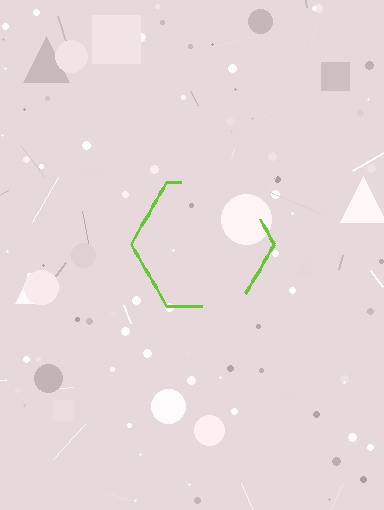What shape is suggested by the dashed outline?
The dashed outline suggests a hexagon.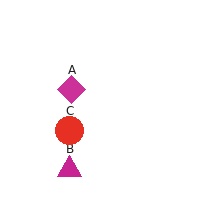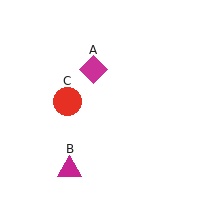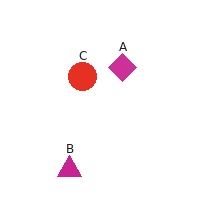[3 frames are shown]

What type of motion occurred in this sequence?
The magenta diamond (object A), red circle (object C) rotated clockwise around the center of the scene.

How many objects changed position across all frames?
2 objects changed position: magenta diamond (object A), red circle (object C).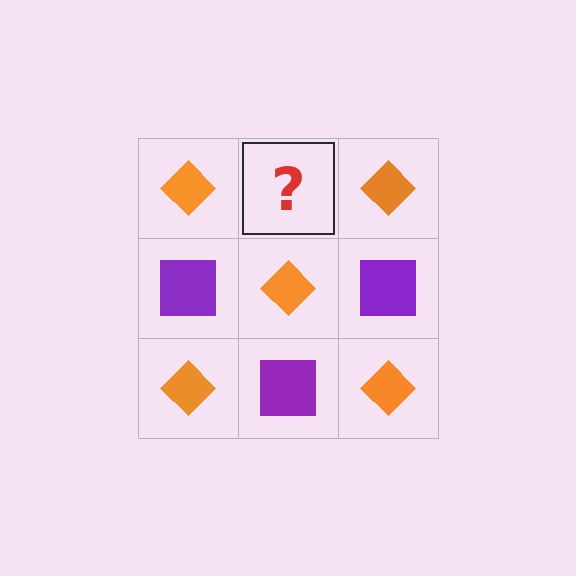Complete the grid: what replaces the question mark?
The question mark should be replaced with a purple square.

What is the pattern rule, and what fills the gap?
The rule is that it alternates orange diamond and purple square in a checkerboard pattern. The gap should be filled with a purple square.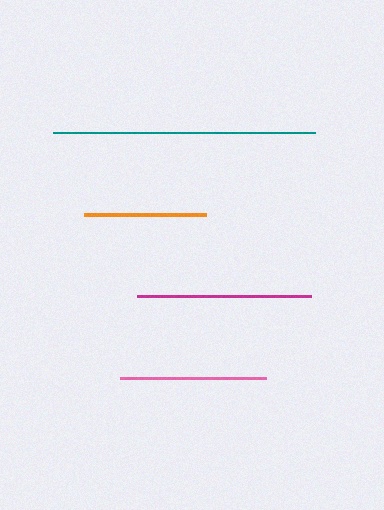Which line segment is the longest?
The teal line is the longest at approximately 262 pixels.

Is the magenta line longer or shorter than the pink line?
The magenta line is longer than the pink line.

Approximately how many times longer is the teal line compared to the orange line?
The teal line is approximately 2.2 times the length of the orange line.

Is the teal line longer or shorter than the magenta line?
The teal line is longer than the magenta line.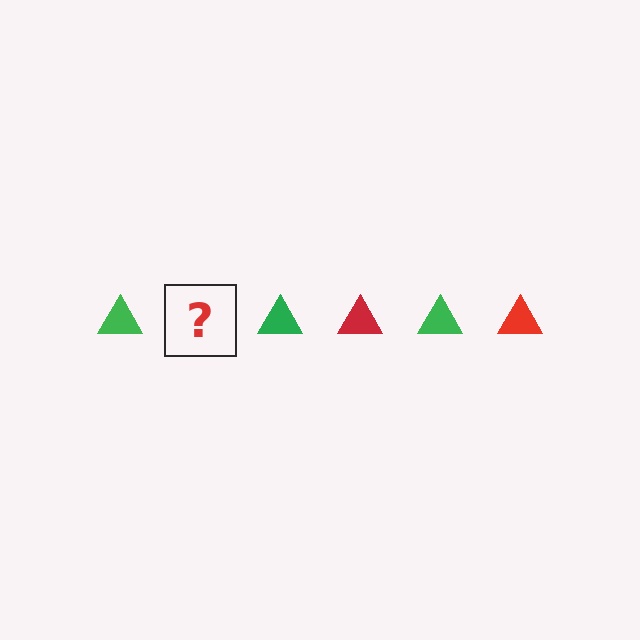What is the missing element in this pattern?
The missing element is a red triangle.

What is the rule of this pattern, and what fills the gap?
The rule is that the pattern cycles through green, red triangles. The gap should be filled with a red triangle.